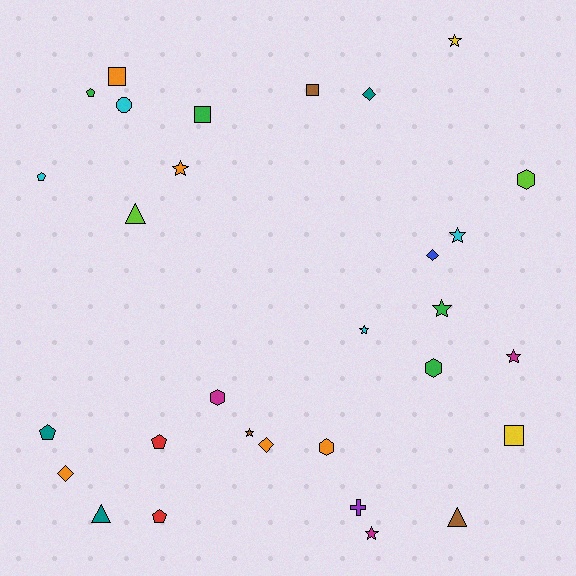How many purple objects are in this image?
There is 1 purple object.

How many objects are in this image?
There are 30 objects.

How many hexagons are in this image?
There are 4 hexagons.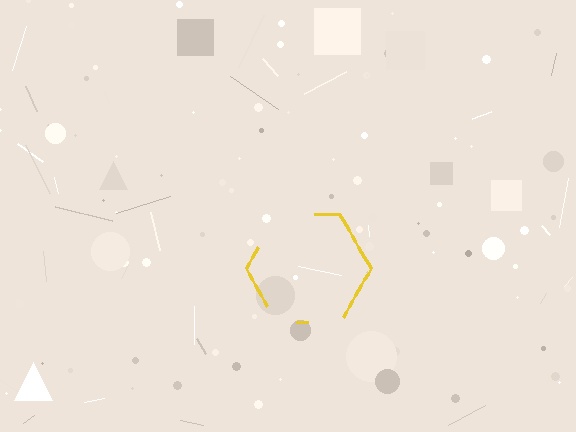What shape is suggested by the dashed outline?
The dashed outline suggests a hexagon.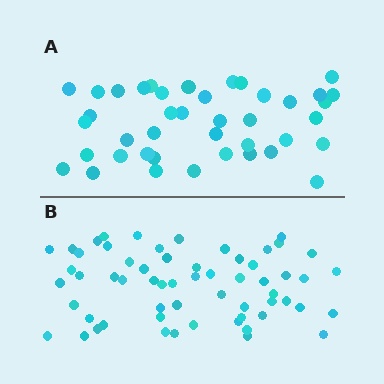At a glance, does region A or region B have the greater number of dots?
Region B (the bottom region) has more dots.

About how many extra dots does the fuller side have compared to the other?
Region B has approximately 20 more dots than region A.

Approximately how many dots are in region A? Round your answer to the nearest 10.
About 40 dots. (The exact count is 41, which rounds to 40.)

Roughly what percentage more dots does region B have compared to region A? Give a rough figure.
About 45% more.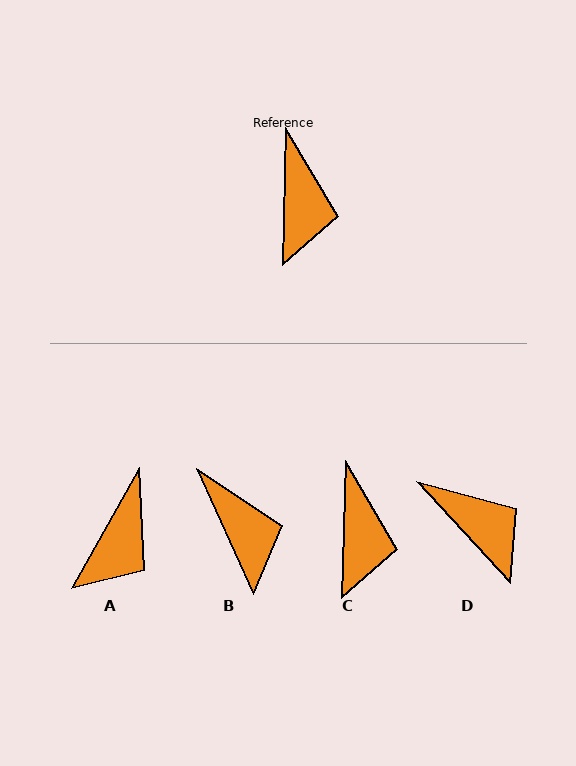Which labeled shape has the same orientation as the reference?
C.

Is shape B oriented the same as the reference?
No, it is off by about 26 degrees.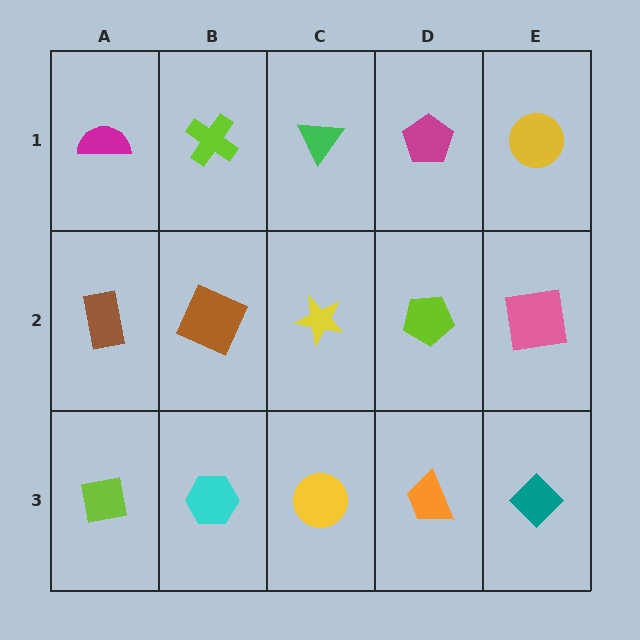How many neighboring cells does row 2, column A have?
3.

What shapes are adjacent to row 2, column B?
A lime cross (row 1, column B), a cyan hexagon (row 3, column B), a brown rectangle (row 2, column A), a yellow star (row 2, column C).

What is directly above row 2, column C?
A green triangle.